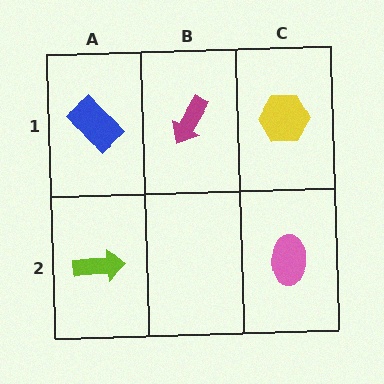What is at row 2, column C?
A pink ellipse.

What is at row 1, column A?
A blue rectangle.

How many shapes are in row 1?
3 shapes.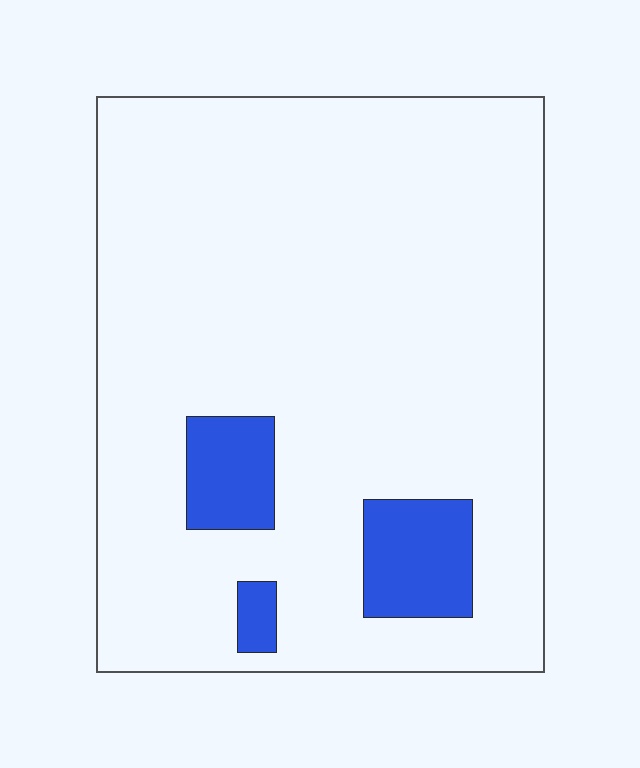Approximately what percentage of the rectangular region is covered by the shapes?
Approximately 10%.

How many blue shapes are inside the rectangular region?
3.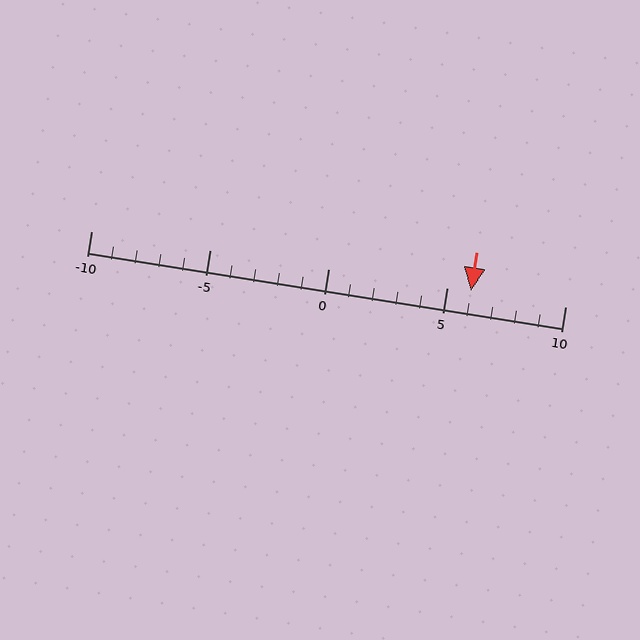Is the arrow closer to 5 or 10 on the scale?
The arrow is closer to 5.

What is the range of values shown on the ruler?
The ruler shows values from -10 to 10.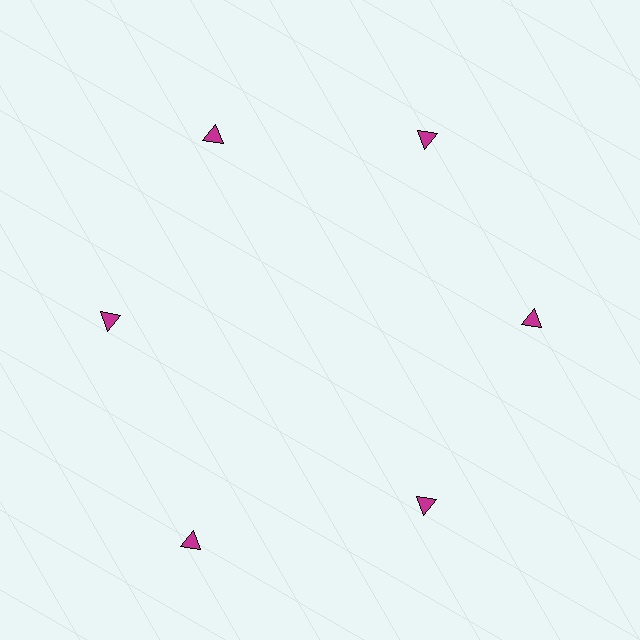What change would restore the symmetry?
The symmetry would be restored by moving it inward, back onto the ring so that all 6 triangles sit at equal angles and equal distance from the center.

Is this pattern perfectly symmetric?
No. The 6 magenta triangles are arranged in a ring, but one element near the 7 o'clock position is pushed outward from the center, breaking the 6-fold rotational symmetry.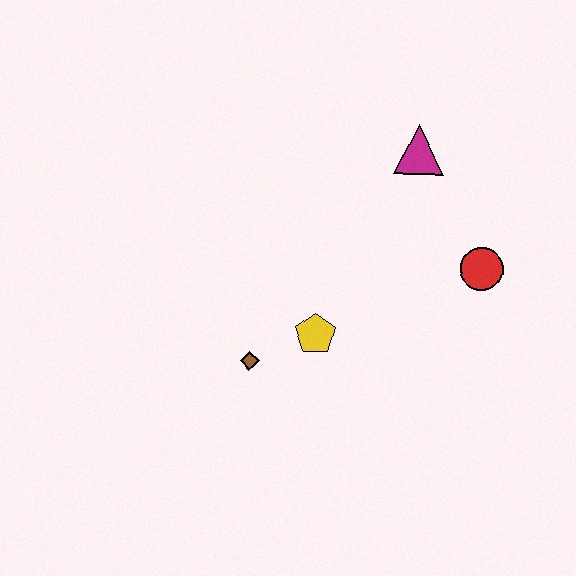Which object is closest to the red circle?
The magenta triangle is closest to the red circle.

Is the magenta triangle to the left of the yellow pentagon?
No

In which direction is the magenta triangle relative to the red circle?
The magenta triangle is above the red circle.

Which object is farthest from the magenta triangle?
The brown diamond is farthest from the magenta triangle.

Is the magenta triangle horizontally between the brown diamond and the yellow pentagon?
No